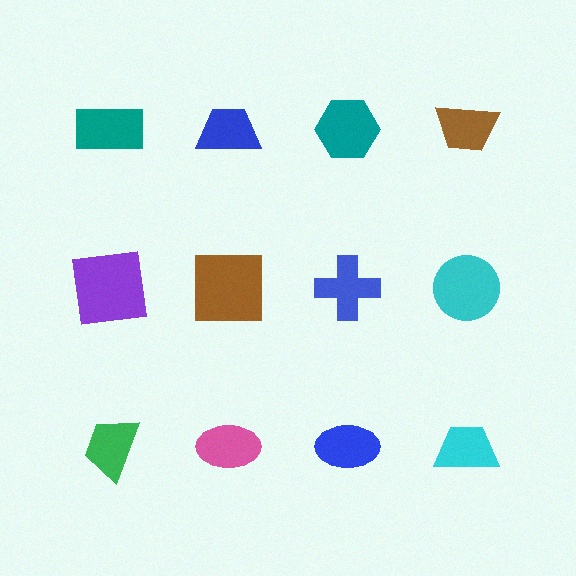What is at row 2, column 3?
A blue cross.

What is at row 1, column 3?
A teal hexagon.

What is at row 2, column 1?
A purple square.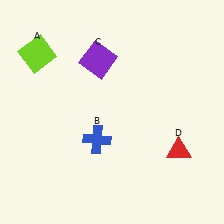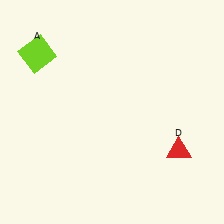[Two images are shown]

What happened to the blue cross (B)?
The blue cross (B) was removed in Image 2. It was in the bottom-left area of Image 1.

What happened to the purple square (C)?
The purple square (C) was removed in Image 2. It was in the top-left area of Image 1.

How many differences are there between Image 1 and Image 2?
There are 2 differences between the two images.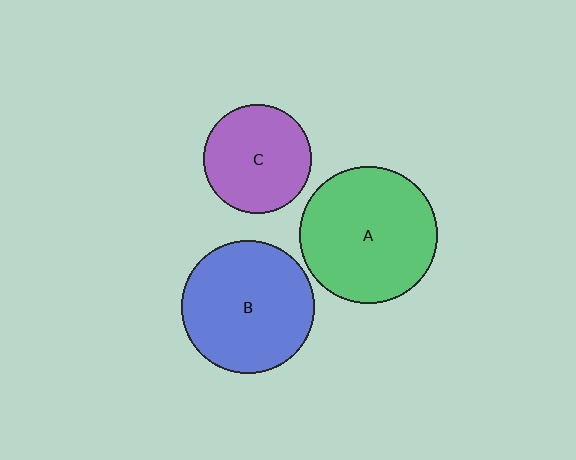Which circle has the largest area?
Circle A (green).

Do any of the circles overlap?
No, none of the circles overlap.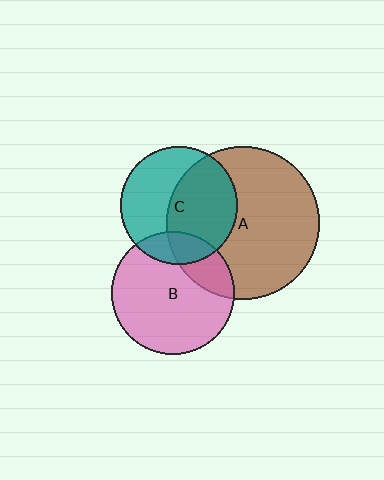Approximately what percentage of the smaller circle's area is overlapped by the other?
Approximately 15%.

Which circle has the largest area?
Circle A (brown).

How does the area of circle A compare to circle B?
Approximately 1.5 times.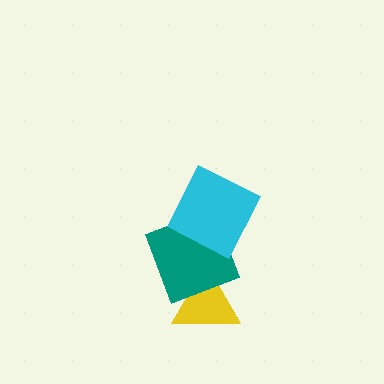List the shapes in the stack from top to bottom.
From top to bottom: the cyan square, the teal square, the yellow triangle.